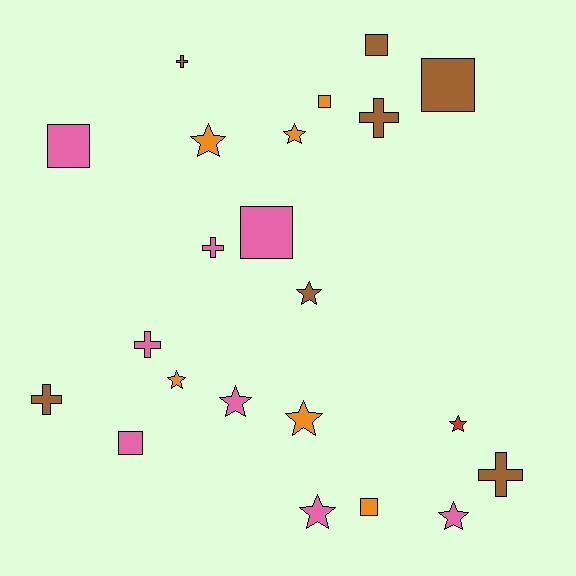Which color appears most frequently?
Pink, with 8 objects.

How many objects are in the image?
There are 22 objects.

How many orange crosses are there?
There are no orange crosses.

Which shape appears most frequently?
Star, with 9 objects.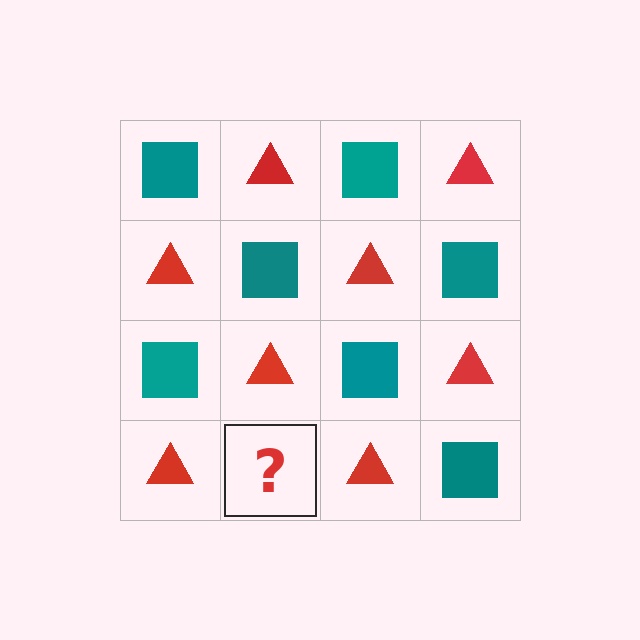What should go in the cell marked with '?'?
The missing cell should contain a teal square.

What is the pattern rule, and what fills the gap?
The rule is that it alternates teal square and red triangle in a checkerboard pattern. The gap should be filled with a teal square.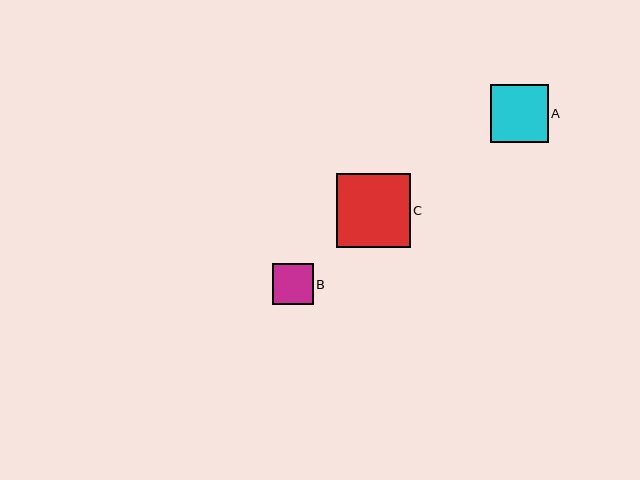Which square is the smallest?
Square B is the smallest with a size of approximately 41 pixels.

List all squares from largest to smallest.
From largest to smallest: C, A, B.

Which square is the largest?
Square C is the largest with a size of approximately 74 pixels.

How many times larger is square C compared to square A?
Square C is approximately 1.3 times the size of square A.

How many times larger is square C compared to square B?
Square C is approximately 1.8 times the size of square B.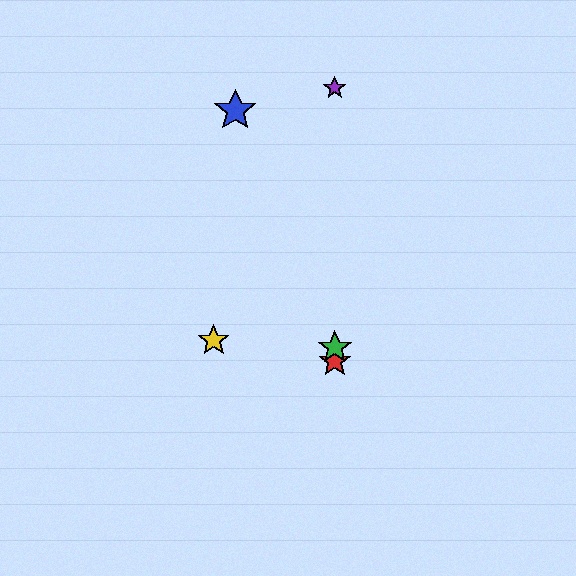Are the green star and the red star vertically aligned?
Yes, both are at x≈335.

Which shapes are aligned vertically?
The red star, the green star, the purple star are aligned vertically.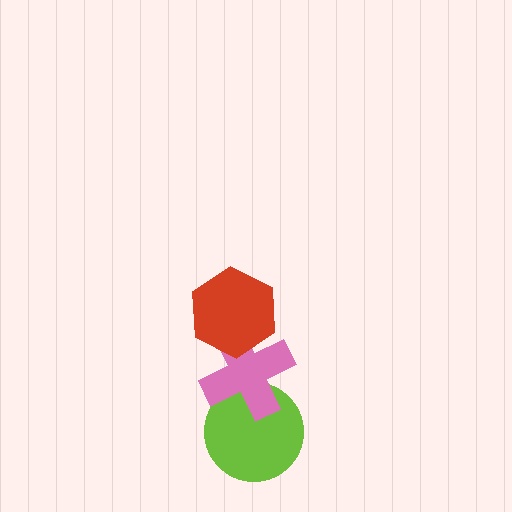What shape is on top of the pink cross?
The red hexagon is on top of the pink cross.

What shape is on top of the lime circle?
The pink cross is on top of the lime circle.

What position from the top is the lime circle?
The lime circle is 3rd from the top.